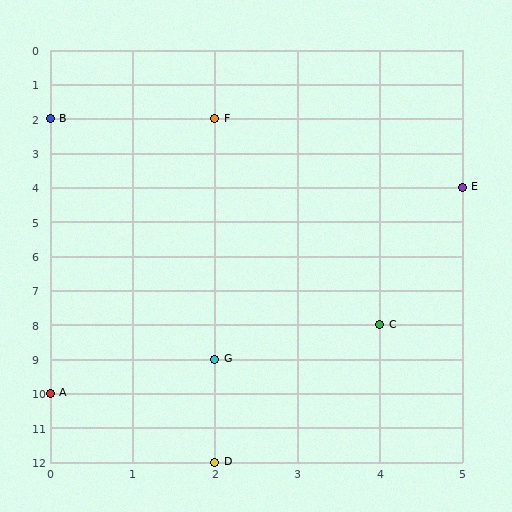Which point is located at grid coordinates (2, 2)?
Point F is at (2, 2).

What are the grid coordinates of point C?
Point C is at grid coordinates (4, 8).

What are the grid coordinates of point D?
Point D is at grid coordinates (2, 12).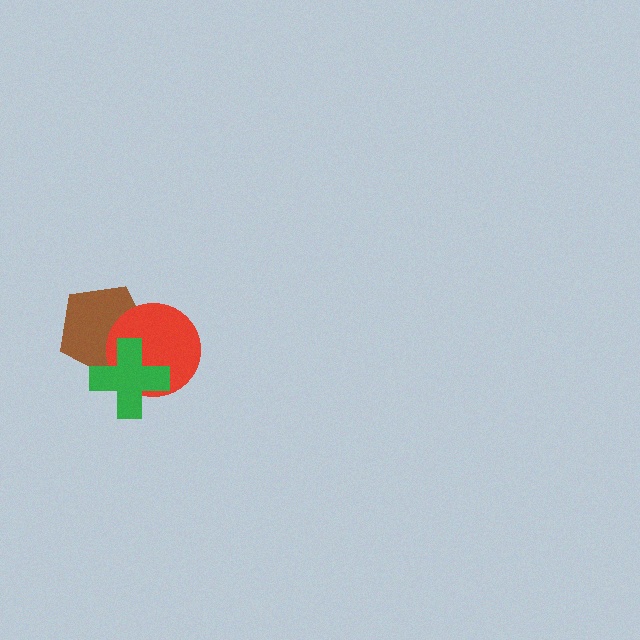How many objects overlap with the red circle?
2 objects overlap with the red circle.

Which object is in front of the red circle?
The green cross is in front of the red circle.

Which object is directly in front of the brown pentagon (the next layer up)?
The red circle is directly in front of the brown pentagon.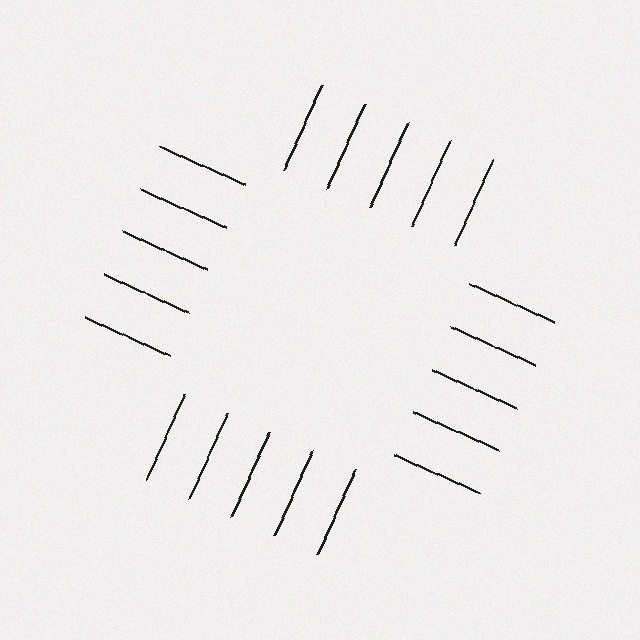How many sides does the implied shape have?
4 sides — the line-ends trace a square.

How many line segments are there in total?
20 — 5 along each of the 4 edges.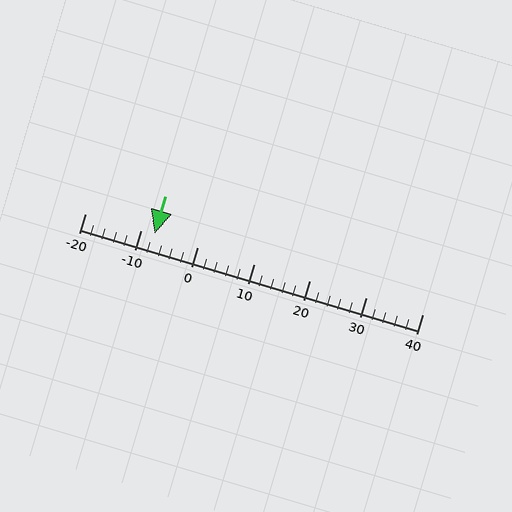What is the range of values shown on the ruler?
The ruler shows values from -20 to 40.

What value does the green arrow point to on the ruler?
The green arrow points to approximately -8.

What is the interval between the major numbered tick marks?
The major tick marks are spaced 10 units apart.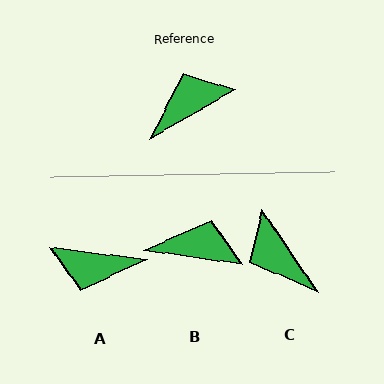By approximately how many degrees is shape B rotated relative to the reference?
Approximately 38 degrees clockwise.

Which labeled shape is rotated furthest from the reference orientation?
A, about 143 degrees away.